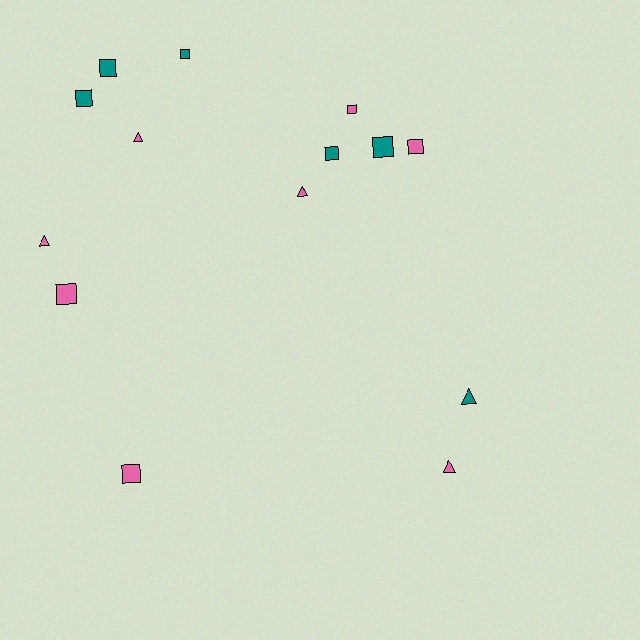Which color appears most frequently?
Pink, with 8 objects.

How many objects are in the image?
There are 14 objects.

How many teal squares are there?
There are 5 teal squares.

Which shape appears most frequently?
Square, with 9 objects.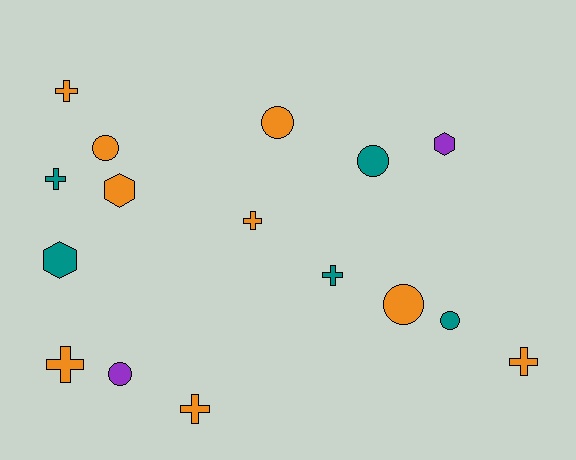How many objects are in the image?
There are 16 objects.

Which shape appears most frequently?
Cross, with 7 objects.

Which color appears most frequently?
Orange, with 9 objects.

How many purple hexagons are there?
There is 1 purple hexagon.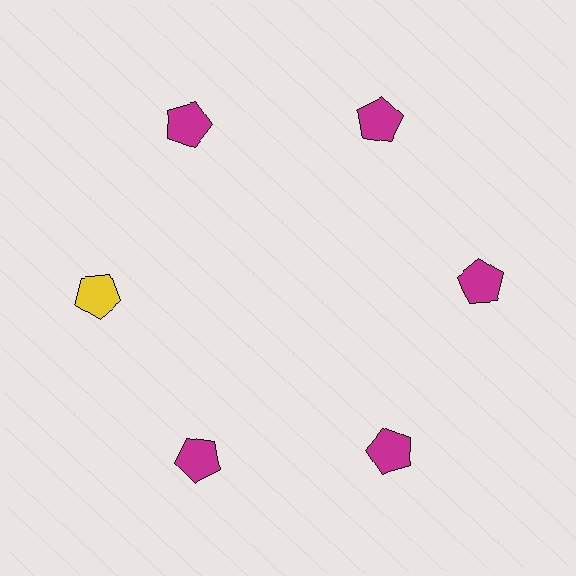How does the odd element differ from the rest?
It has a different color: yellow instead of magenta.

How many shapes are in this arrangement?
There are 6 shapes arranged in a ring pattern.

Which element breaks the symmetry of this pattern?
The yellow pentagon at roughly the 9 o'clock position breaks the symmetry. All other shapes are magenta pentagons.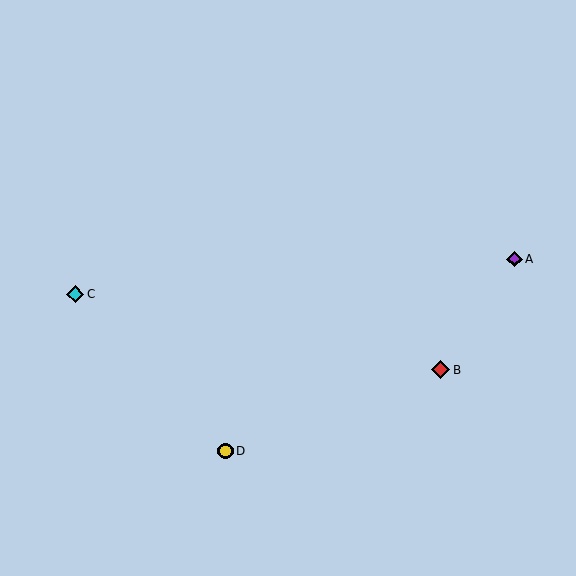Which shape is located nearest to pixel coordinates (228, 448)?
The yellow circle (labeled D) at (225, 451) is nearest to that location.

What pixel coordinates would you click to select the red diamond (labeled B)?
Click at (441, 370) to select the red diamond B.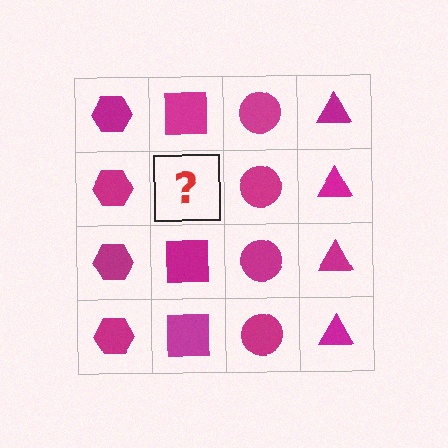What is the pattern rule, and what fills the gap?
The rule is that each column has a consistent shape. The gap should be filled with a magenta square.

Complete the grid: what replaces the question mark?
The question mark should be replaced with a magenta square.